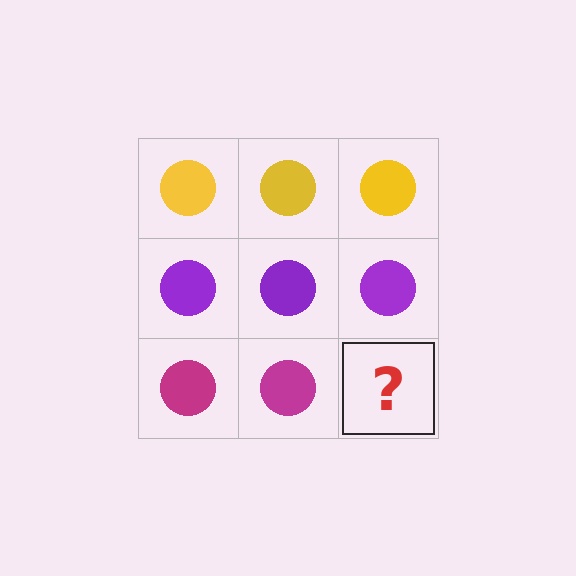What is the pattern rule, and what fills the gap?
The rule is that each row has a consistent color. The gap should be filled with a magenta circle.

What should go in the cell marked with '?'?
The missing cell should contain a magenta circle.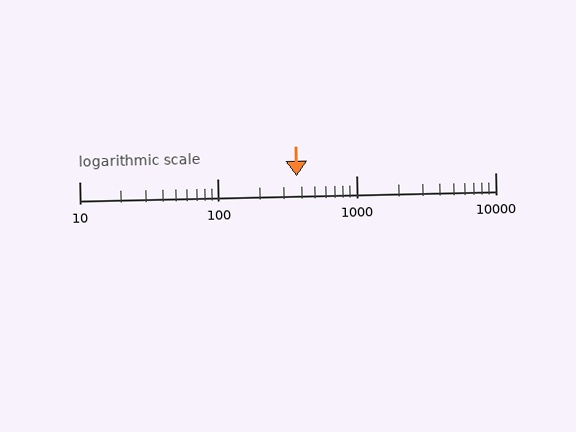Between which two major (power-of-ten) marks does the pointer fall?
The pointer is between 100 and 1000.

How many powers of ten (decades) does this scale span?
The scale spans 3 decades, from 10 to 10000.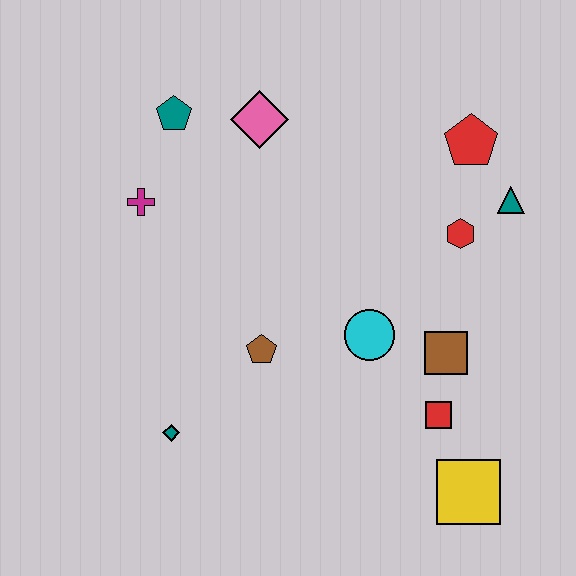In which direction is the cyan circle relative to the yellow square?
The cyan circle is above the yellow square.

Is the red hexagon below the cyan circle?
No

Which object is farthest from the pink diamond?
The yellow square is farthest from the pink diamond.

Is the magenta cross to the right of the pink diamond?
No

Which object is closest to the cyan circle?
The brown square is closest to the cyan circle.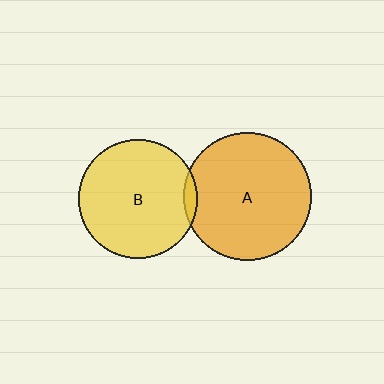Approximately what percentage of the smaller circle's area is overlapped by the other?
Approximately 5%.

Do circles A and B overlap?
Yes.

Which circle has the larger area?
Circle A (orange).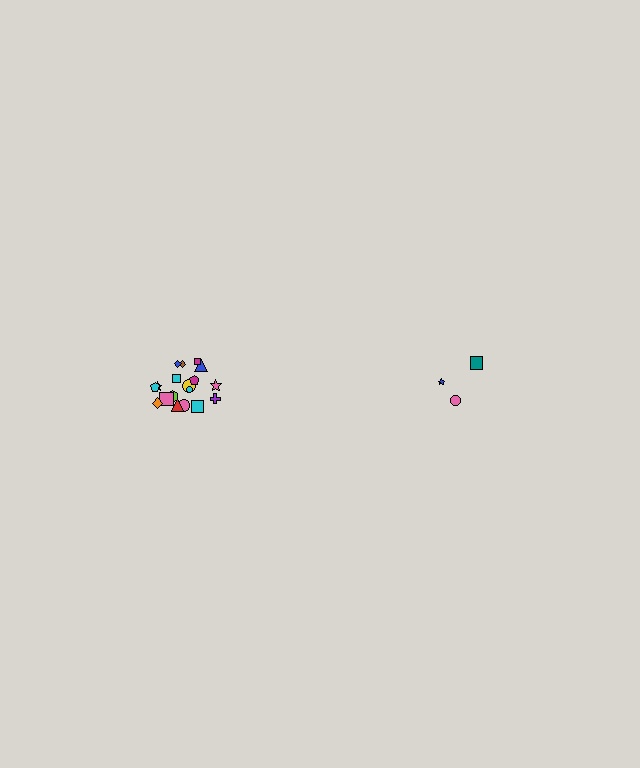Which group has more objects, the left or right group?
The left group.